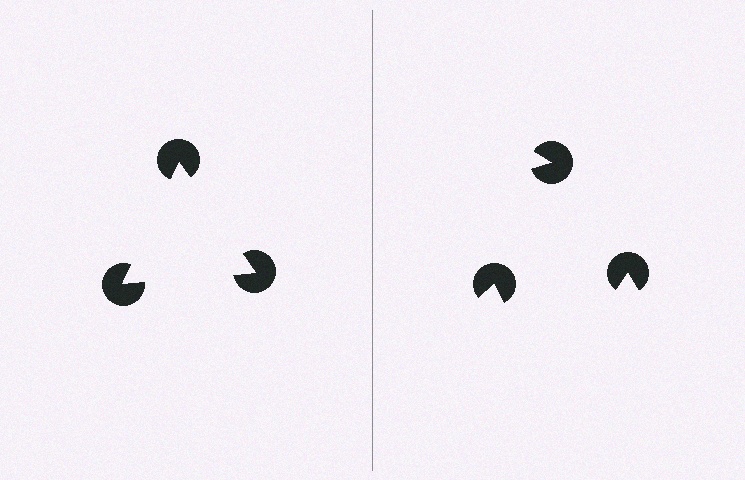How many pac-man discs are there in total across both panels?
6 — 3 on each side.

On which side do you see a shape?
An illusory triangle appears on the left side. On the right side the wedge cuts are rotated, so no coherent shape forms.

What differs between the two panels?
The pac-man discs are positioned identically on both sides; only the wedge orientations differ. On the left they align to a triangle; on the right they are misaligned.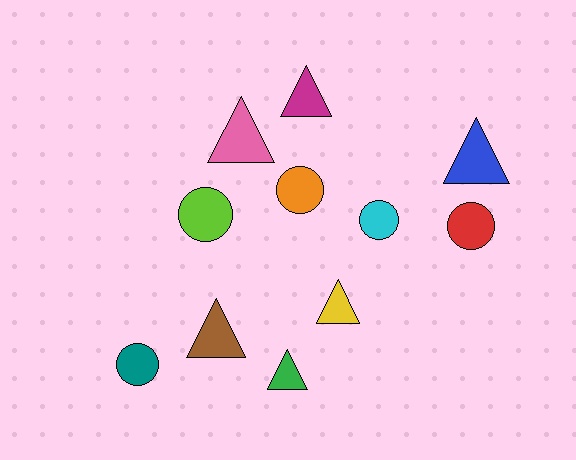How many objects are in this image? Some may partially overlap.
There are 11 objects.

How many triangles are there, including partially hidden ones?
There are 6 triangles.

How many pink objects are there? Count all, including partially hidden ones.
There is 1 pink object.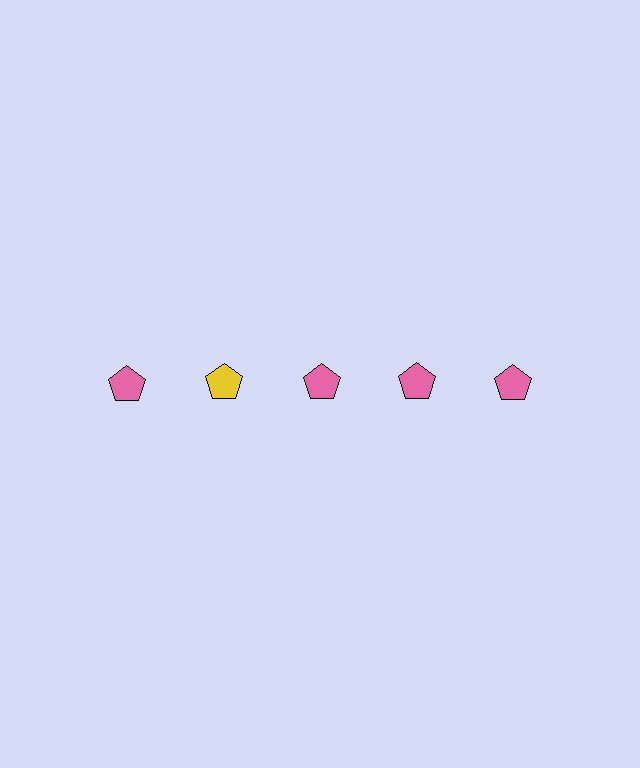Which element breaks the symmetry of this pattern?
The yellow pentagon in the top row, second from left column breaks the symmetry. All other shapes are pink pentagons.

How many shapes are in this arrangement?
There are 5 shapes arranged in a grid pattern.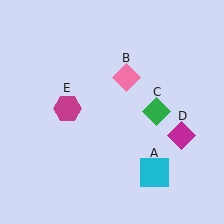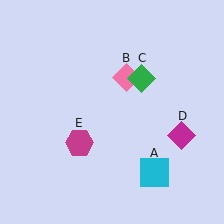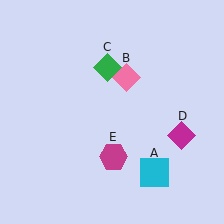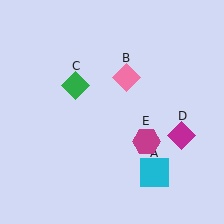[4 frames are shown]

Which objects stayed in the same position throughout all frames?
Cyan square (object A) and pink diamond (object B) and magenta diamond (object D) remained stationary.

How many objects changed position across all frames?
2 objects changed position: green diamond (object C), magenta hexagon (object E).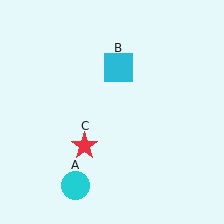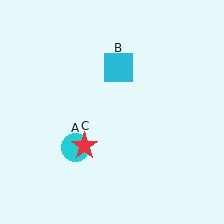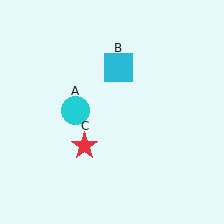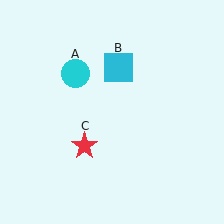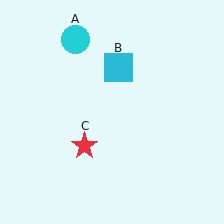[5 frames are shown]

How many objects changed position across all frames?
1 object changed position: cyan circle (object A).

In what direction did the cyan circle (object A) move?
The cyan circle (object A) moved up.